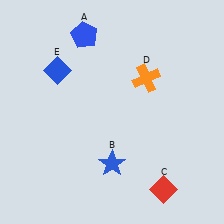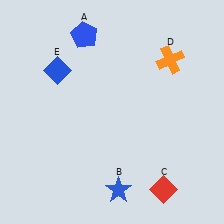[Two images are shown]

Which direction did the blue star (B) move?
The blue star (B) moved down.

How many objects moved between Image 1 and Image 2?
2 objects moved between the two images.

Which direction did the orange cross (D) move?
The orange cross (D) moved right.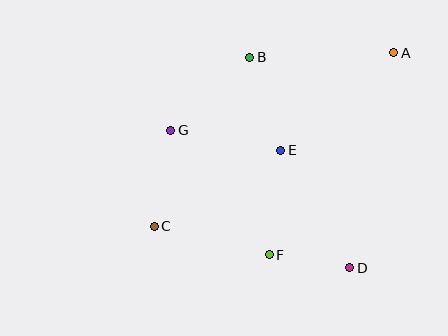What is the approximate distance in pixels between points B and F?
The distance between B and F is approximately 198 pixels.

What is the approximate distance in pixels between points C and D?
The distance between C and D is approximately 200 pixels.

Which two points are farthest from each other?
Points A and C are farthest from each other.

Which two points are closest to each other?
Points D and F are closest to each other.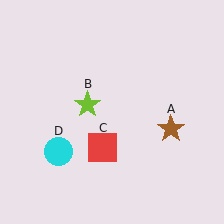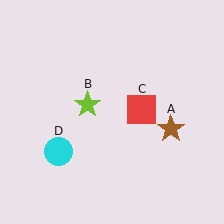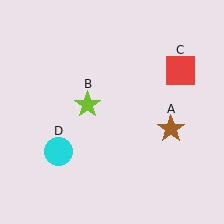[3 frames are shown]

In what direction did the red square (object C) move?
The red square (object C) moved up and to the right.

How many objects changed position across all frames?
1 object changed position: red square (object C).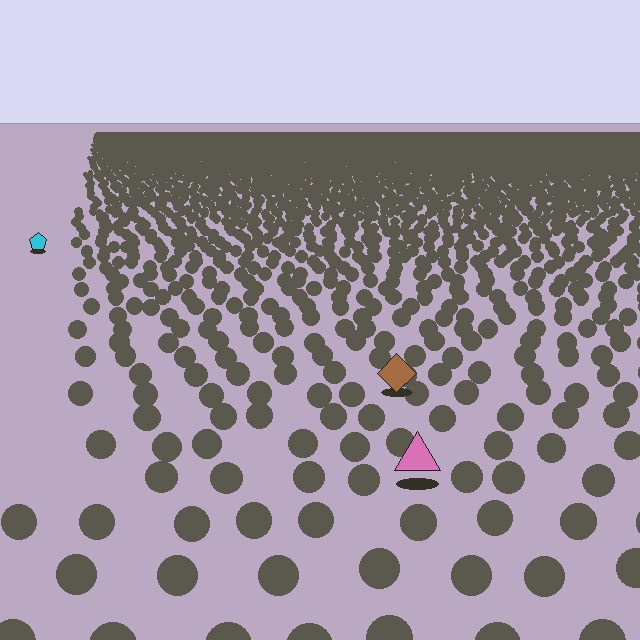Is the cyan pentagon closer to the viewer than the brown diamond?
No. The brown diamond is closer — you can tell from the texture gradient: the ground texture is coarser near it.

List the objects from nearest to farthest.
From nearest to farthest: the pink triangle, the brown diamond, the cyan pentagon.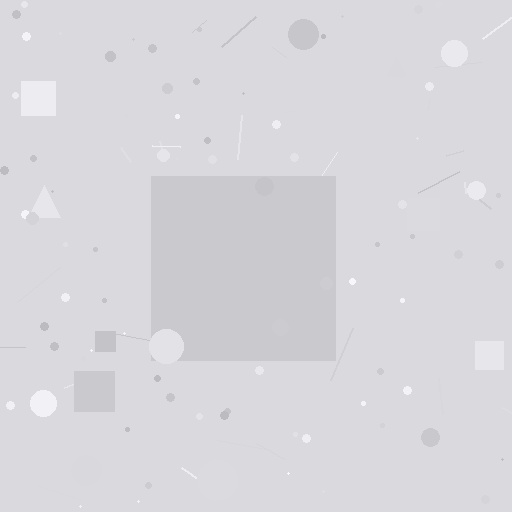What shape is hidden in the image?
A square is hidden in the image.